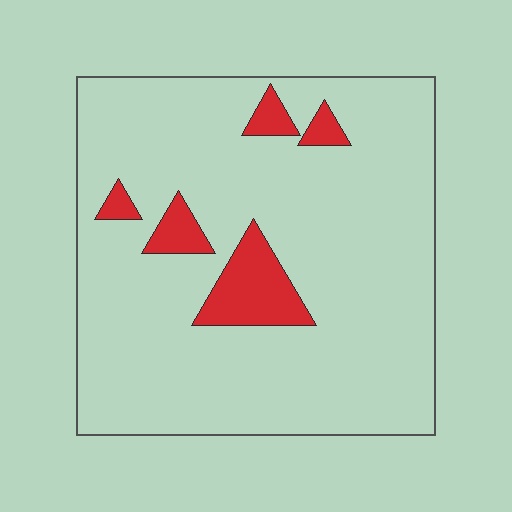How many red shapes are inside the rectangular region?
5.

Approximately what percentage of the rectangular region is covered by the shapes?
Approximately 10%.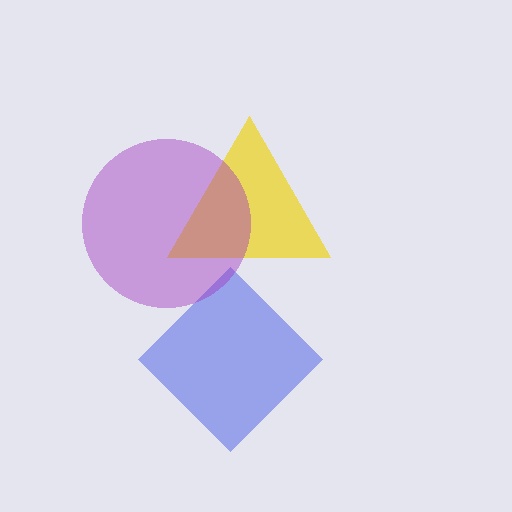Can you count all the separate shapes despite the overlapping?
Yes, there are 3 separate shapes.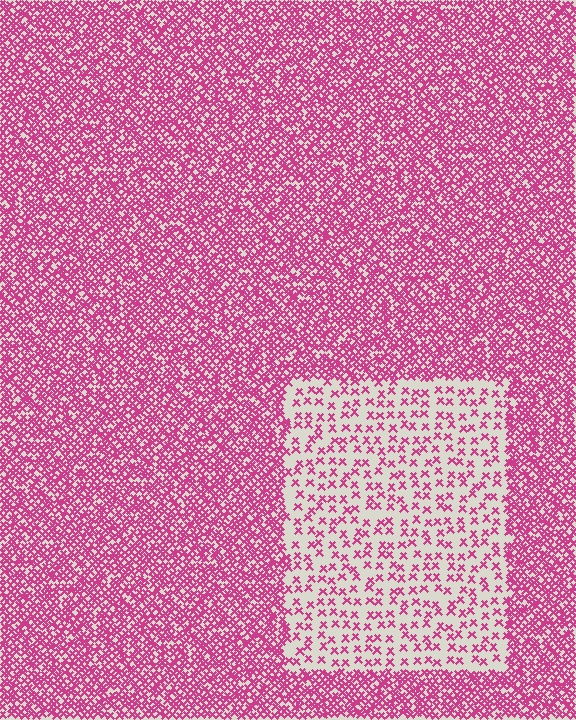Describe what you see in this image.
The image contains small magenta elements arranged at two different densities. A rectangle-shaped region is visible where the elements are less densely packed than the surrounding area.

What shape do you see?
I see a rectangle.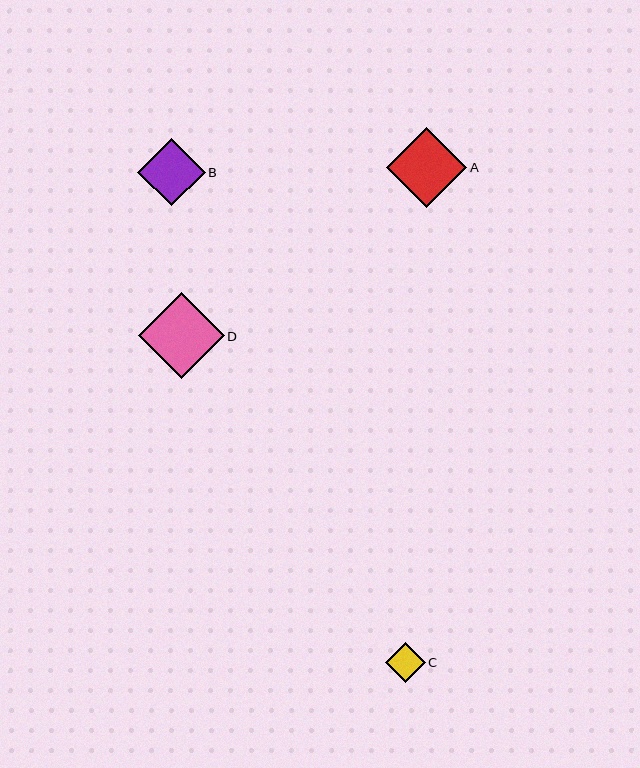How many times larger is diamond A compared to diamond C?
Diamond A is approximately 2.0 times the size of diamond C.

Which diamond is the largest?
Diamond D is the largest with a size of approximately 86 pixels.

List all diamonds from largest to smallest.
From largest to smallest: D, A, B, C.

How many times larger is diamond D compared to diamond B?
Diamond D is approximately 1.3 times the size of diamond B.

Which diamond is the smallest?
Diamond C is the smallest with a size of approximately 40 pixels.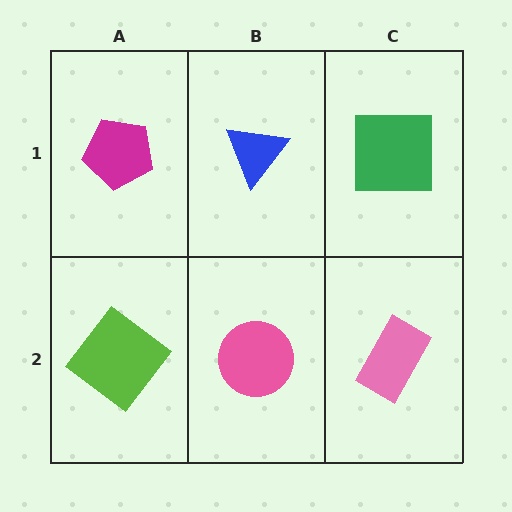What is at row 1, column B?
A blue triangle.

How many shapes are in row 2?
3 shapes.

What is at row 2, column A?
A lime diamond.